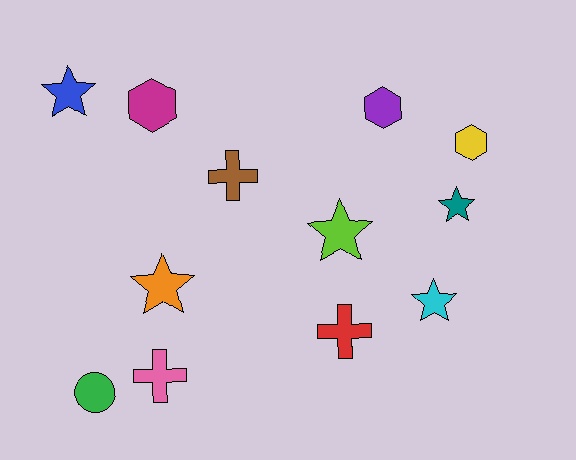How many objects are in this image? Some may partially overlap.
There are 12 objects.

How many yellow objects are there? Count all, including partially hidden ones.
There is 1 yellow object.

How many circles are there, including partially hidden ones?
There is 1 circle.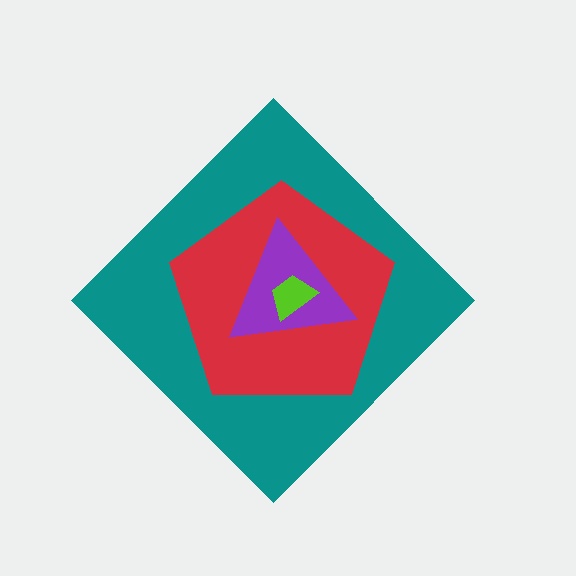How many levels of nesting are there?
4.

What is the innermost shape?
The lime trapezoid.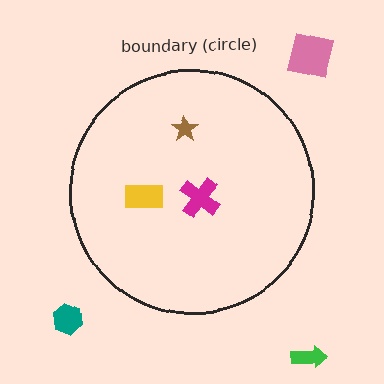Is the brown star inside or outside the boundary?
Inside.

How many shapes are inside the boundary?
3 inside, 3 outside.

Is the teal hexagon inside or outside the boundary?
Outside.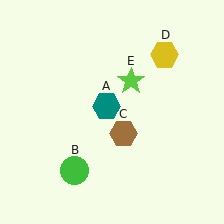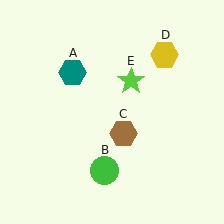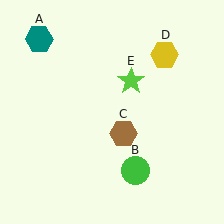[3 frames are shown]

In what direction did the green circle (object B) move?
The green circle (object B) moved right.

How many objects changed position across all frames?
2 objects changed position: teal hexagon (object A), green circle (object B).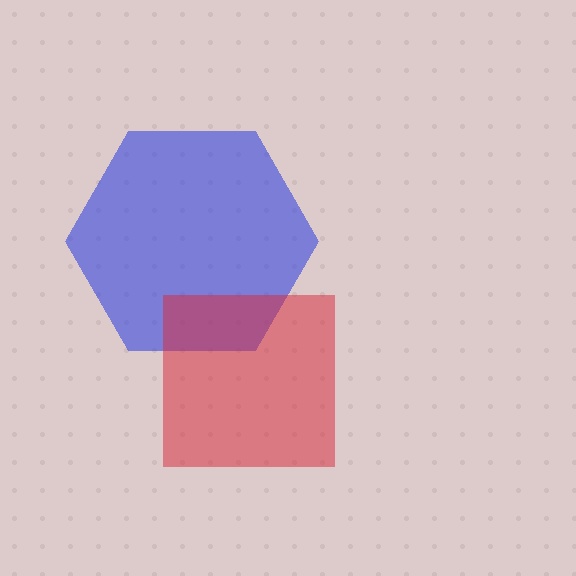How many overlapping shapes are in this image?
There are 2 overlapping shapes in the image.